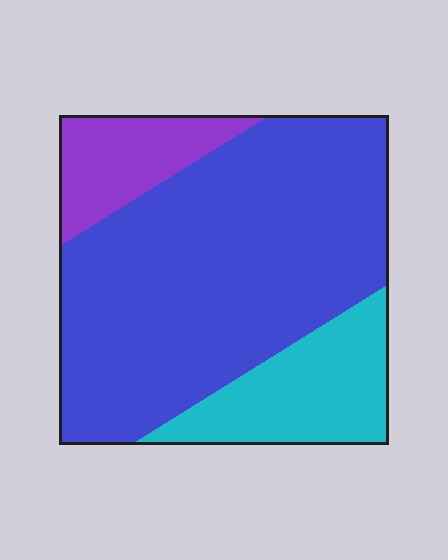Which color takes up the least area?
Purple, at roughly 15%.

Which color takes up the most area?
Blue, at roughly 70%.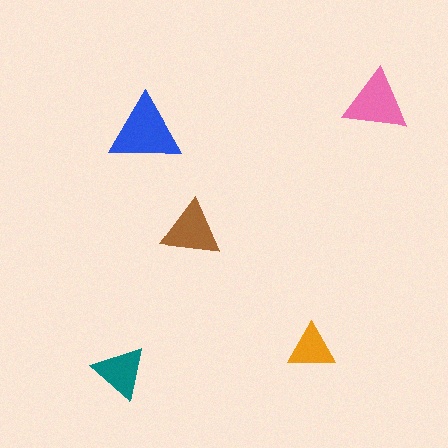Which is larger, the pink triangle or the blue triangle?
The blue one.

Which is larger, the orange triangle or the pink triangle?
The pink one.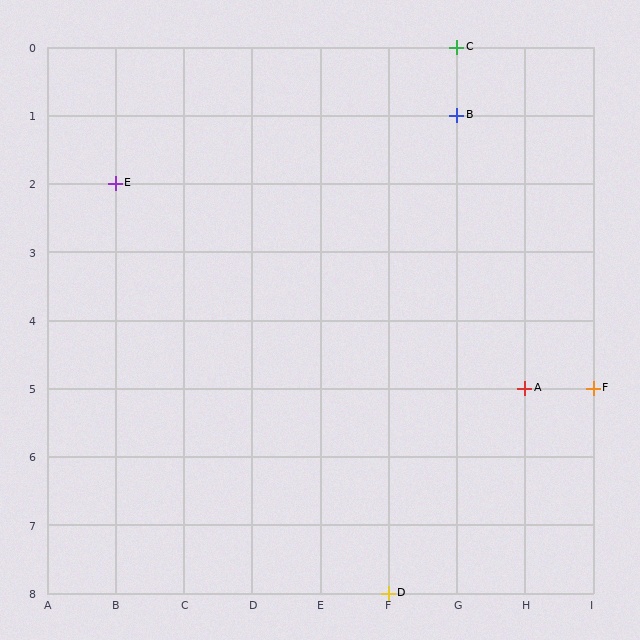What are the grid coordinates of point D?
Point D is at grid coordinates (F, 8).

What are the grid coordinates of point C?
Point C is at grid coordinates (G, 0).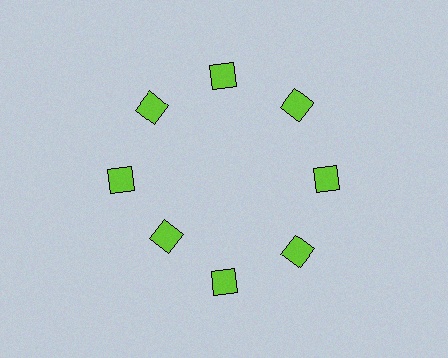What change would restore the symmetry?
The symmetry would be restored by moving it outward, back onto the ring so that all 8 squares sit at equal angles and equal distance from the center.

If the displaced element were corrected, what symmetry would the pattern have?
It would have 8-fold rotational symmetry — the pattern would map onto itself every 45 degrees.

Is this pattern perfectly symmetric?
No. The 8 lime squares are arranged in a ring, but one element near the 8 o'clock position is pulled inward toward the center, breaking the 8-fold rotational symmetry.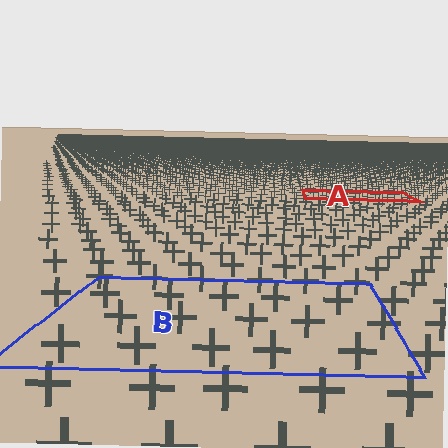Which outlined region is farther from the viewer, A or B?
Region A is farther from the viewer — the texture elements inside it appear smaller and more densely packed.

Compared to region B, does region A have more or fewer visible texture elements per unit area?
Region A has more texture elements per unit area — they are packed more densely because it is farther away.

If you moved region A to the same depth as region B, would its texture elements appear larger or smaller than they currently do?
They would appear larger. At a closer depth, the same texture elements are projected at a bigger on-screen size.